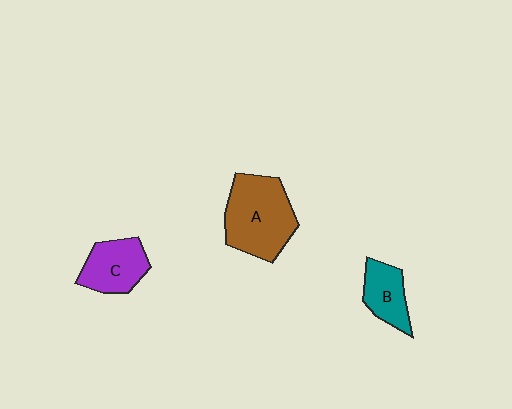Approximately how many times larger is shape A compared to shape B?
Approximately 2.0 times.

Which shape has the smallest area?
Shape B (teal).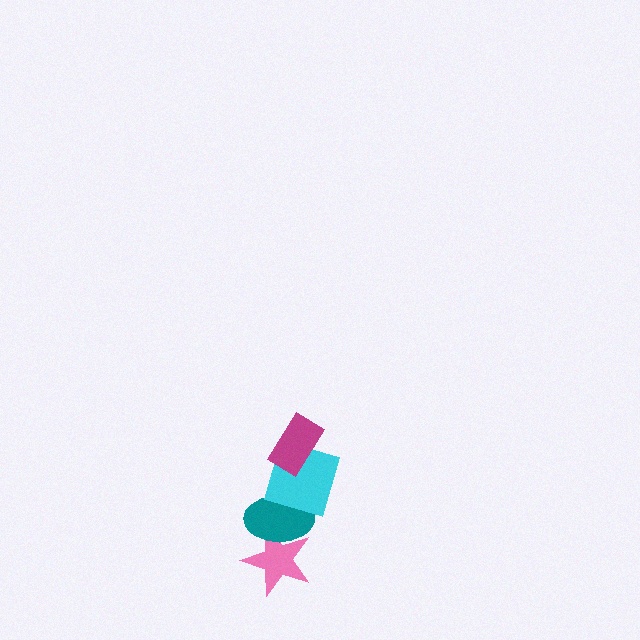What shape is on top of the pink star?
The teal ellipse is on top of the pink star.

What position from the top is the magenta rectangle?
The magenta rectangle is 1st from the top.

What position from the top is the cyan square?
The cyan square is 2nd from the top.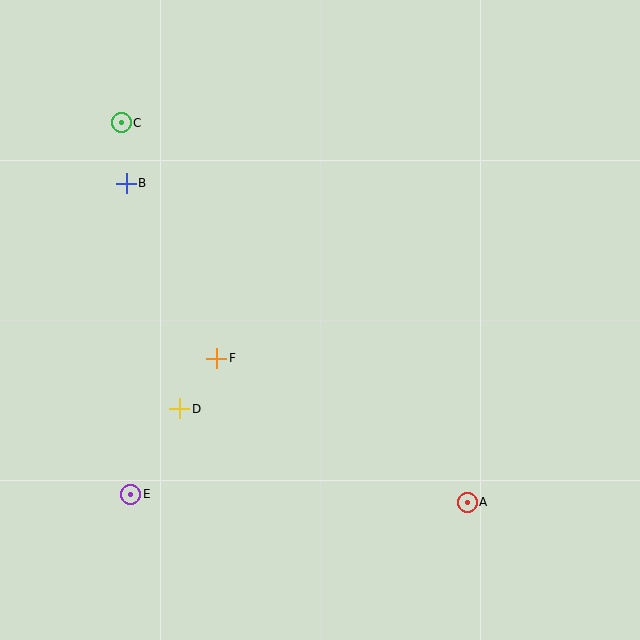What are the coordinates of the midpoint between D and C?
The midpoint between D and C is at (150, 266).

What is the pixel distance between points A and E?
The distance between A and E is 337 pixels.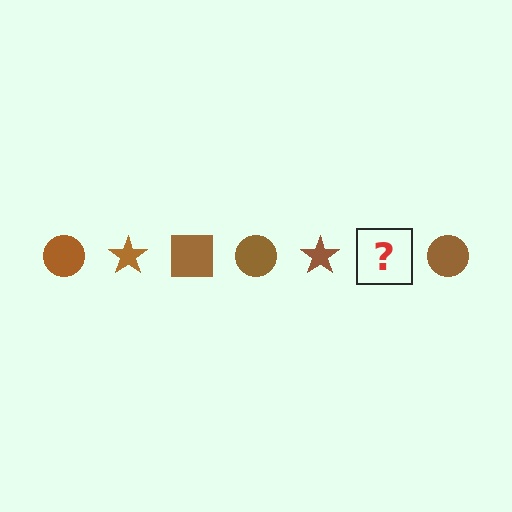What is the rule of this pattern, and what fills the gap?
The rule is that the pattern cycles through circle, star, square shapes in brown. The gap should be filled with a brown square.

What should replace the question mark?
The question mark should be replaced with a brown square.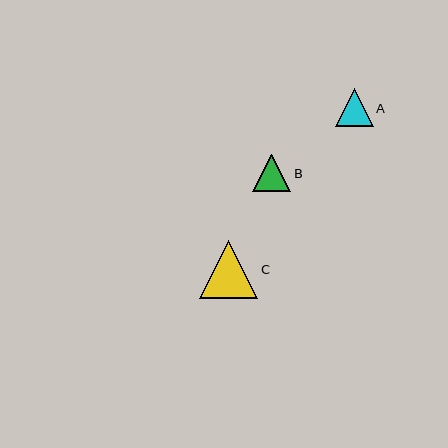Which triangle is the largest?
Triangle C is the largest with a size of approximately 58 pixels.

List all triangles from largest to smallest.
From largest to smallest: C, B, A.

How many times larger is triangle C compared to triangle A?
Triangle C is approximately 1.5 times the size of triangle A.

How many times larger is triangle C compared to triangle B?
Triangle C is approximately 1.5 times the size of triangle B.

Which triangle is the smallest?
Triangle A is the smallest with a size of approximately 38 pixels.